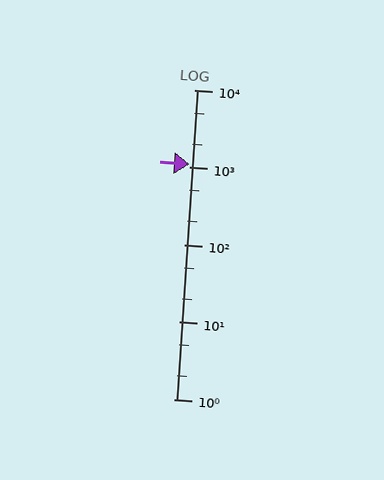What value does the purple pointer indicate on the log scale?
The pointer indicates approximately 1100.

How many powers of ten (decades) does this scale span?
The scale spans 4 decades, from 1 to 10000.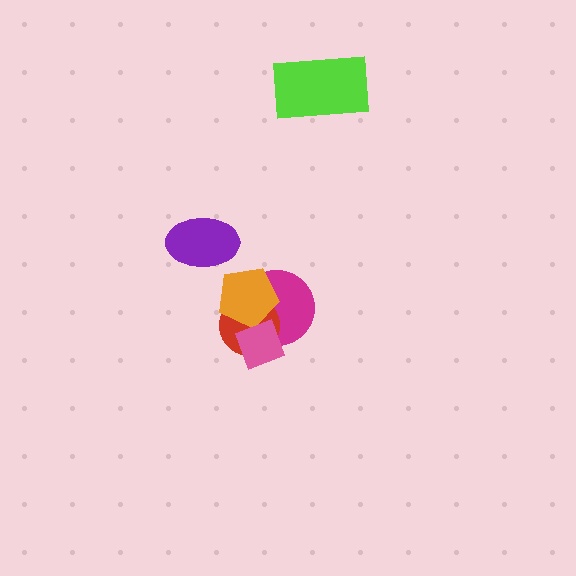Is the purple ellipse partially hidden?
No, no other shape covers it.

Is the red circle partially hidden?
Yes, it is partially covered by another shape.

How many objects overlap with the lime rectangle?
0 objects overlap with the lime rectangle.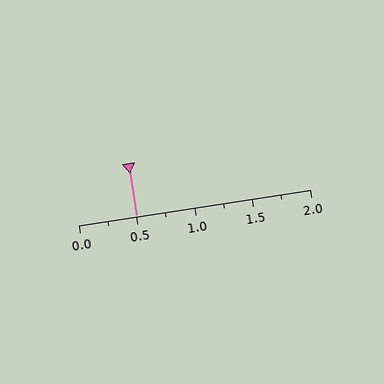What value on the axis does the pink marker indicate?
The marker indicates approximately 0.5.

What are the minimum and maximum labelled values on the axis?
The axis runs from 0.0 to 2.0.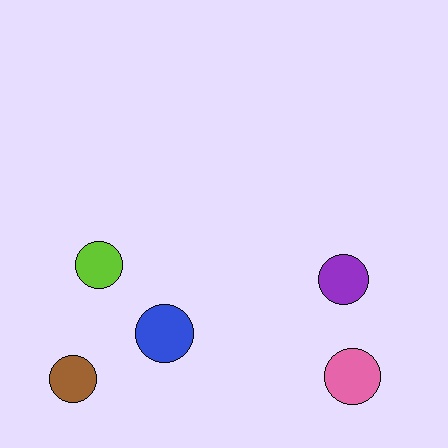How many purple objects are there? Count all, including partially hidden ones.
There is 1 purple object.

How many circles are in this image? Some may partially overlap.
There are 5 circles.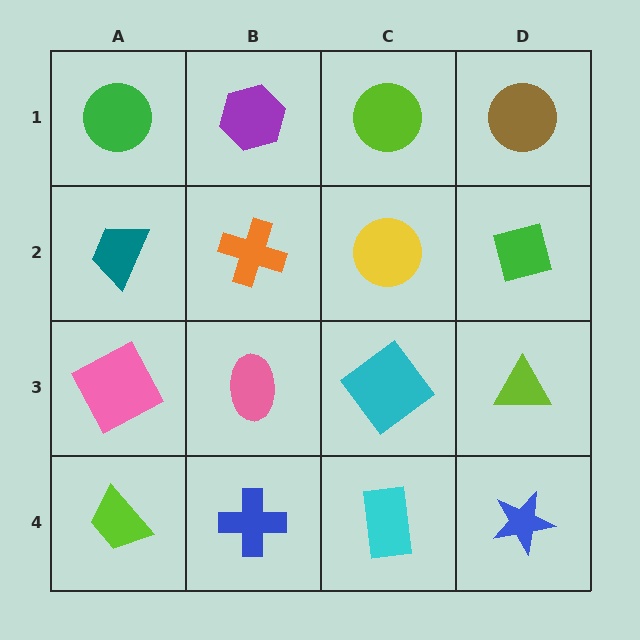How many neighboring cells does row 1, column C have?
3.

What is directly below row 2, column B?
A pink ellipse.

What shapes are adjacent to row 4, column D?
A lime triangle (row 3, column D), a cyan rectangle (row 4, column C).